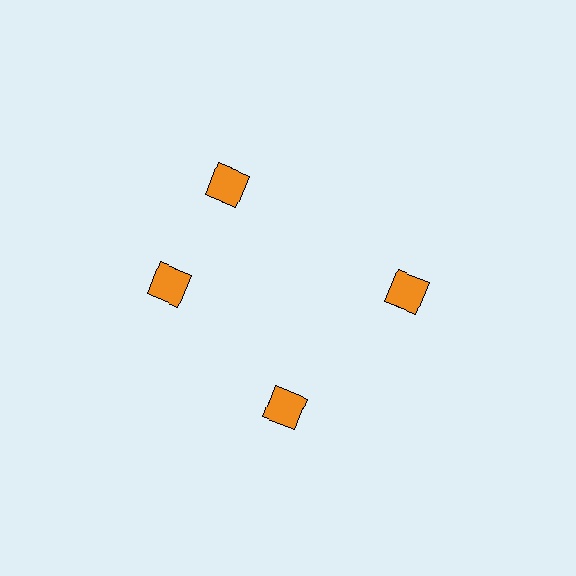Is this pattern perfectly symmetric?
No. The 4 orange diamonds are arranged in a ring, but one element near the 12 o'clock position is rotated out of alignment along the ring, breaking the 4-fold rotational symmetry.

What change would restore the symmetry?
The symmetry would be restored by rotating it back into even spacing with its neighbors so that all 4 diamonds sit at equal angles and equal distance from the center.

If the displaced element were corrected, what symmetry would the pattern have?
It would have 4-fold rotational symmetry — the pattern would map onto itself every 90 degrees.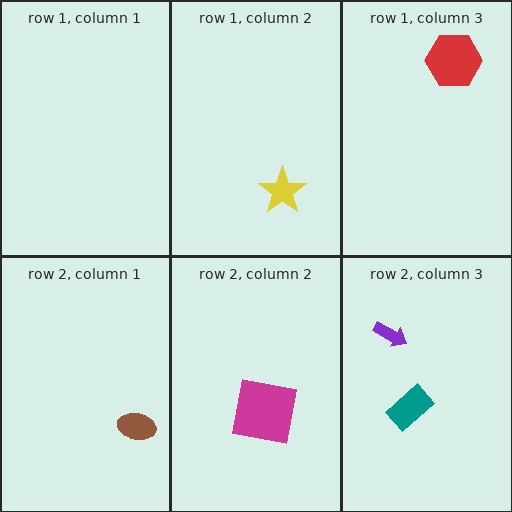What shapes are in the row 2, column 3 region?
The teal rectangle, the purple arrow.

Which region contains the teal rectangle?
The row 2, column 3 region.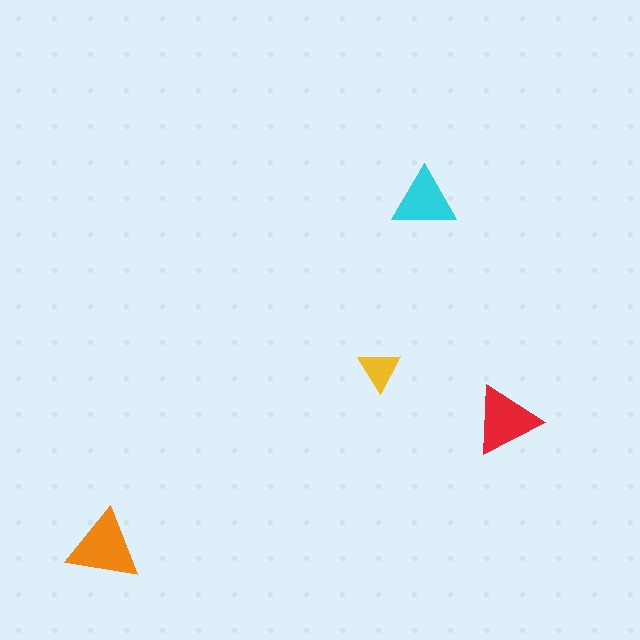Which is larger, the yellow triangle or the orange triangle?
The orange one.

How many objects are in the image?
There are 4 objects in the image.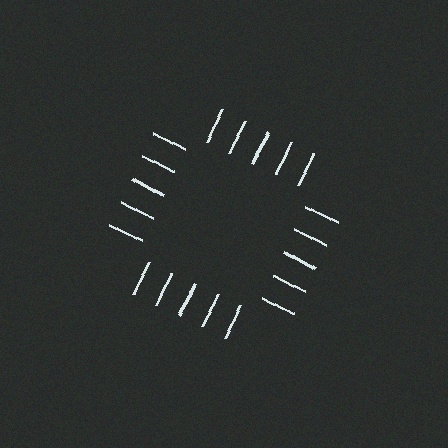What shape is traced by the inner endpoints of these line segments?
An illusory square — the line segments terminate on its edges but no continuous stroke is drawn.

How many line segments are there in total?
20 — 5 along each of the 4 edges.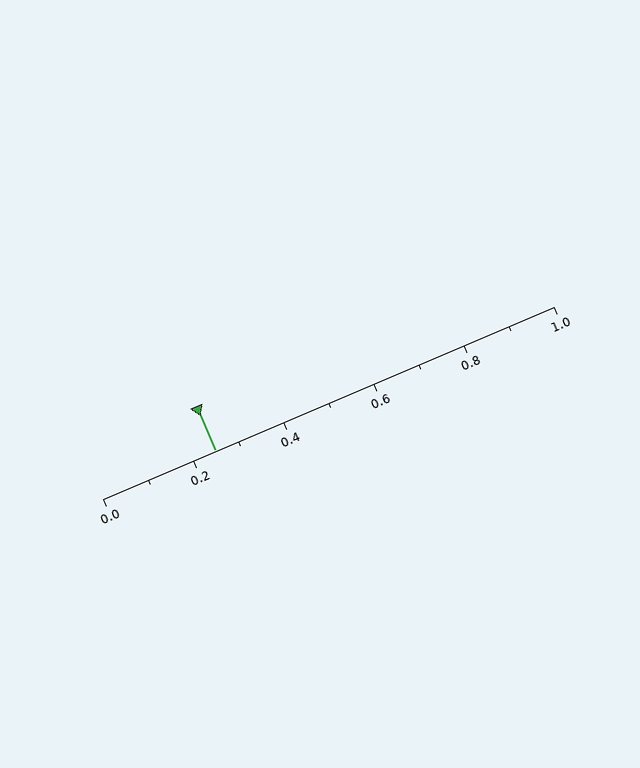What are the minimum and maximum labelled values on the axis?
The axis runs from 0.0 to 1.0.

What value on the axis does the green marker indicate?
The marker indicates approximately 0.25.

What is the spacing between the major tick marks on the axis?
The major ticks are spaced 0.2 apart.